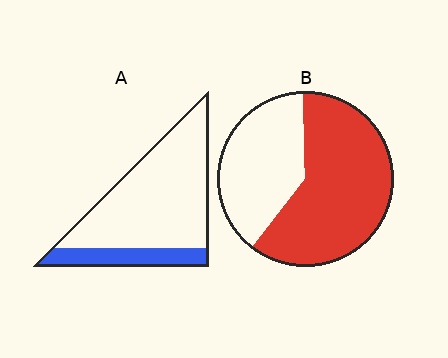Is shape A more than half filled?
No.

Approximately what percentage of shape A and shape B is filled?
A is approximately 20% and B is approximately 60%.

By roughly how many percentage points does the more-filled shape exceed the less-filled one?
By roughly 40 percentage points (B over A).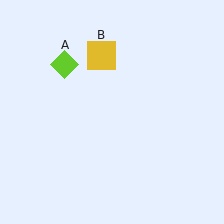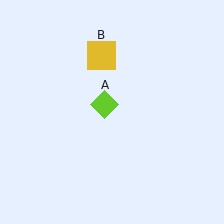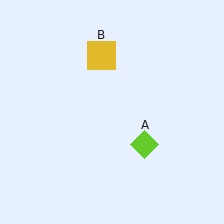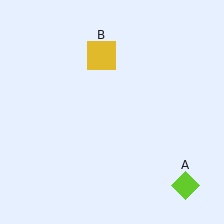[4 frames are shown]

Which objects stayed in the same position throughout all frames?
Yellow square (object B) remained stationary.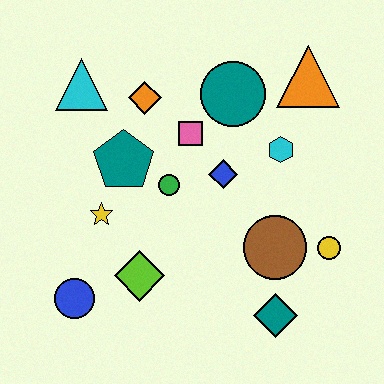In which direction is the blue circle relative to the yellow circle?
The blue circle is to the left of the yellow circle.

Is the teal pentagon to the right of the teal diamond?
No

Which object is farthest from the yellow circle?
The cyan triangle is farthest from the yellow circle.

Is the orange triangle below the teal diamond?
No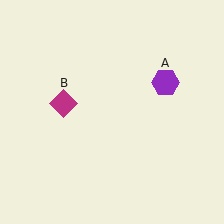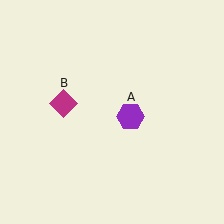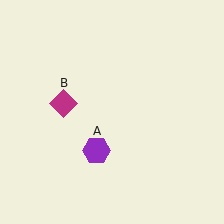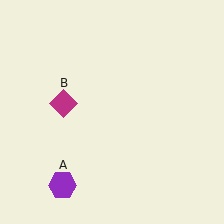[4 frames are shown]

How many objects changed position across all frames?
1 object changed position: purple hexagon (object A).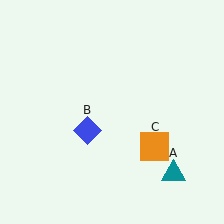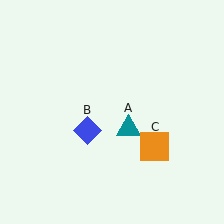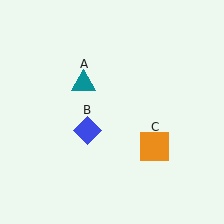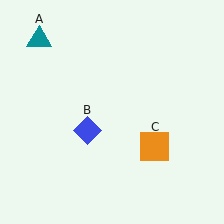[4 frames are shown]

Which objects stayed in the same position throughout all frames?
Blue diamond (object B) and orange square (object C) remained stationary.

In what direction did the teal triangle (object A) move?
The teal triangle (object A) moved up and to the left.